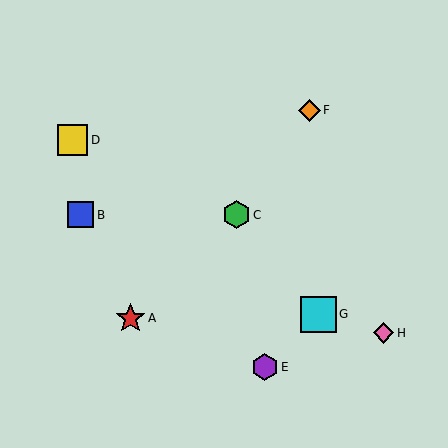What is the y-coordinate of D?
Object D is at y≈140.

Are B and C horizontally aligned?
Yes, both are at y≈215.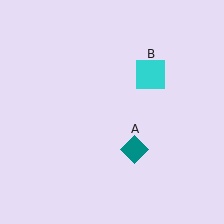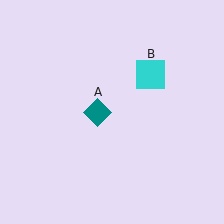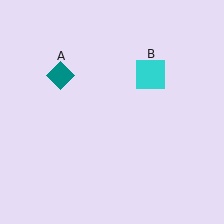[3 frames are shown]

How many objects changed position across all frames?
1 object changed position: teal diamond (object A).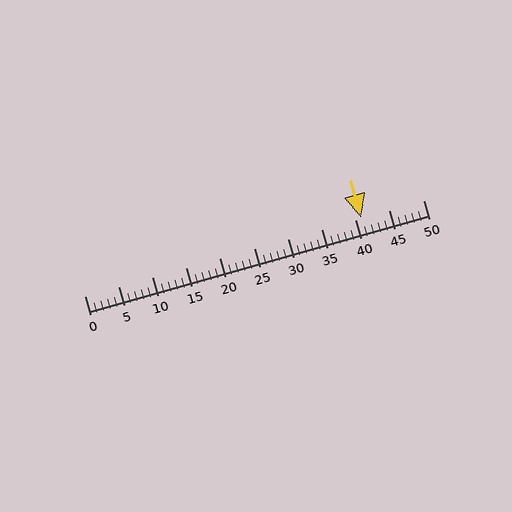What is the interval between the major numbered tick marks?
The major tick marks are spaced 5 units apart.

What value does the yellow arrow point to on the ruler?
The yellow arrow points to approximately 41.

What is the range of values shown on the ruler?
The ruler shows values from 0 to 50.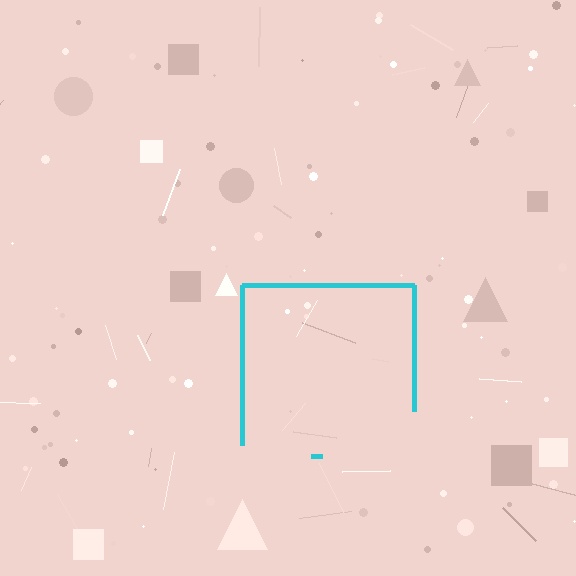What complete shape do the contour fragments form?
The contour fragments form a square.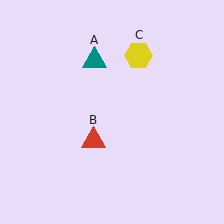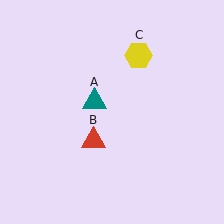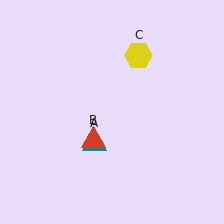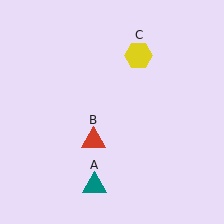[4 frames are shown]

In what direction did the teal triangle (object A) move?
The teal triangle (object A) moved down.